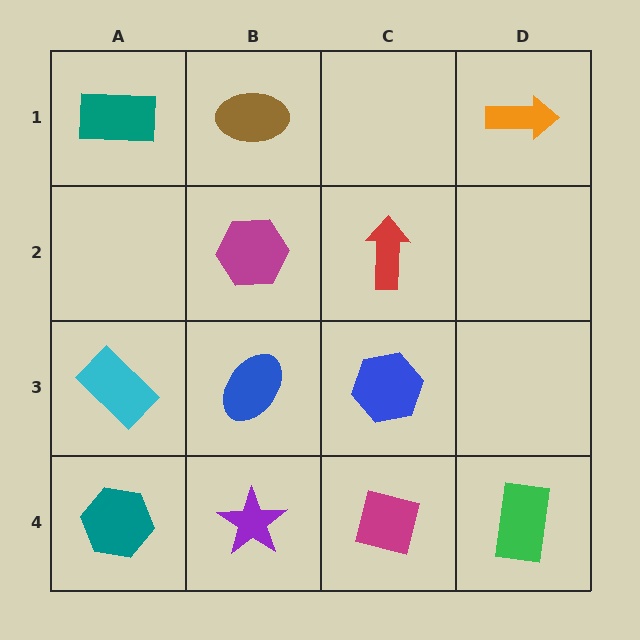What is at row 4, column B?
A purple star.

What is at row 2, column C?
A red arrow.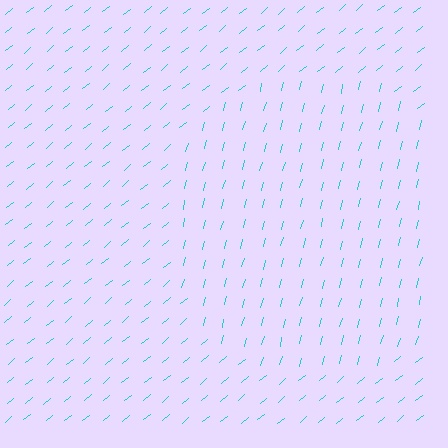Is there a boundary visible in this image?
Yes, there is a texture boundary formed by a change in line orientation.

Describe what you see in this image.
The image is filled with small cyan line segments. A circle region in the image has lines oriented differently from the surrounding lines, creating a visible texture boundary.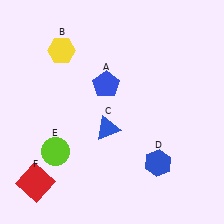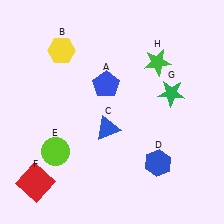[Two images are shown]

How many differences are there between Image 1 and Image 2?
There are 2 differences between the two images.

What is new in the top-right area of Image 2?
A green star (H) was added in the top-right area of Image 2.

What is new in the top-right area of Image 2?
A green star (G) was added in the top-right area of Image 2.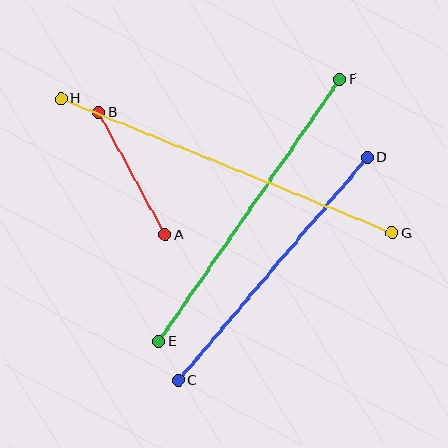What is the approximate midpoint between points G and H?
The midpoint is at approximately (227, 166) pixels.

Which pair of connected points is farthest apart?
Points G and H are farthest apart.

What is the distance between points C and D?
The distance is approximately 292 pixels.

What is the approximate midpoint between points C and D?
The midpoint is at approximately (273, 269) pixels.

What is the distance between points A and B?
The distance is approximately 139 pixels.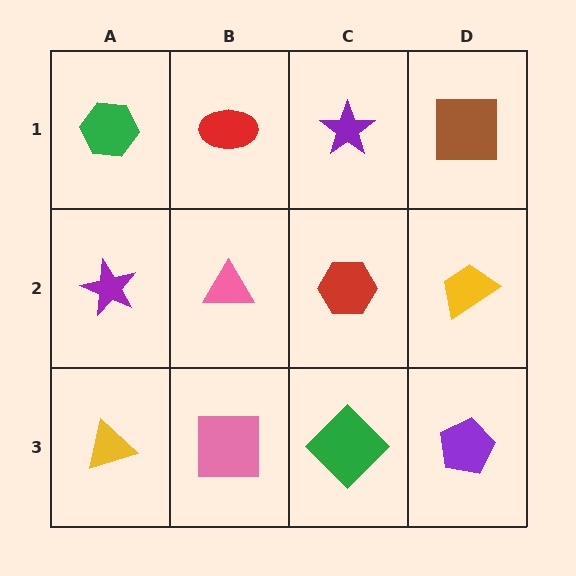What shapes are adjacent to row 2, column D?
A brown square (row 1, column D), a purple pentagon (row 3, column D), a red hexagon (row 2, column C).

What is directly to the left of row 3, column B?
A yellow triangle.